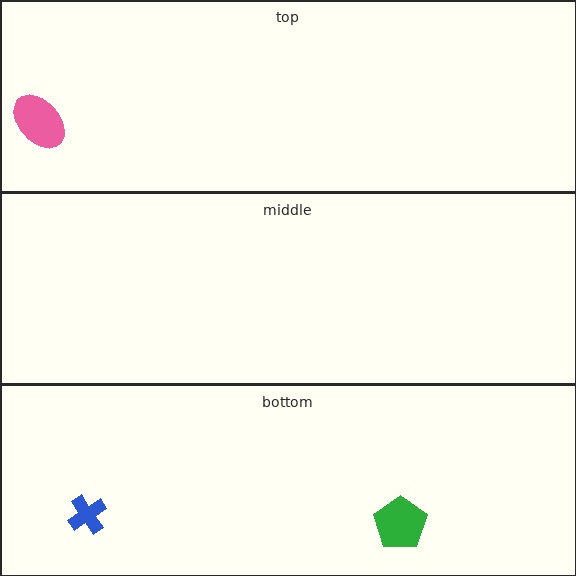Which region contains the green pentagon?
The bottom region.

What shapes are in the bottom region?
The green pentagon, the blue cross.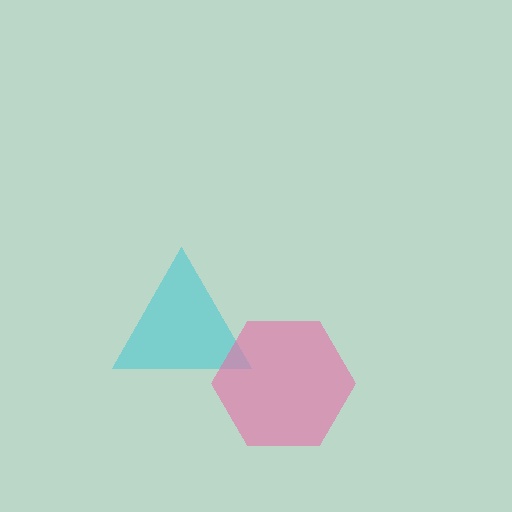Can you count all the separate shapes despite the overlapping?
Yes, there are 2 separate shapes.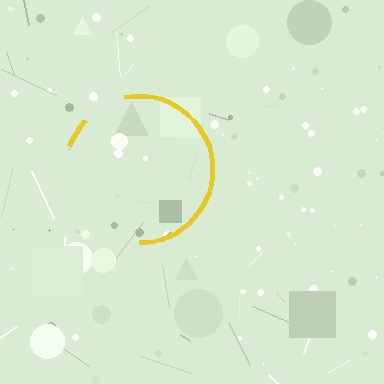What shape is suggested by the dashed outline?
The dashed outline suggests a circle.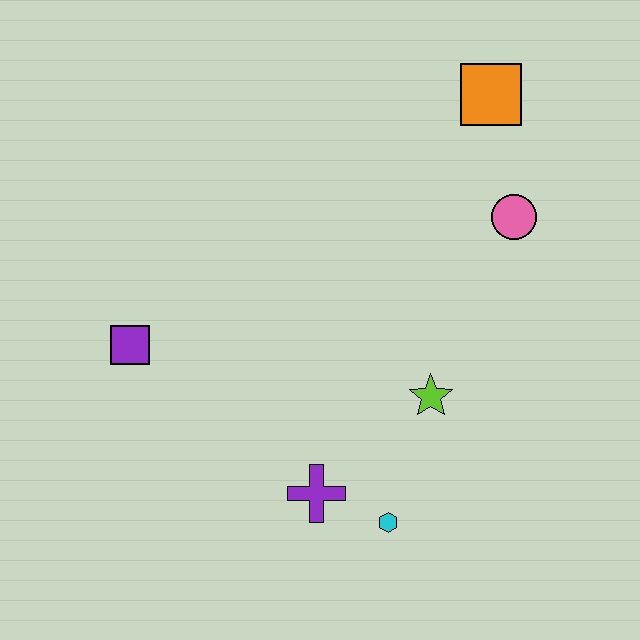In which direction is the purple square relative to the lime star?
The purple square is to the left of the lime star.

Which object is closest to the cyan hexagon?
The purple cross is closest to the cyan hexagon.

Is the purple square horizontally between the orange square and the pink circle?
No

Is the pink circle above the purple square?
Yes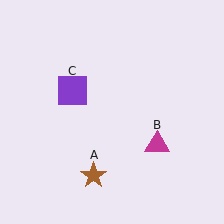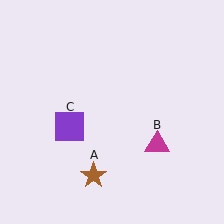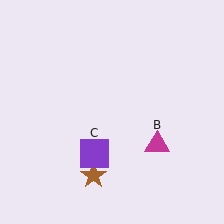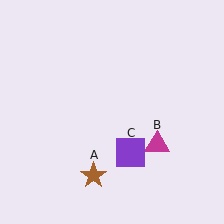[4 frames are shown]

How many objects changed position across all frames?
1 object changed position: purple square (object C).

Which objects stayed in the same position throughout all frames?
Brown star (object A) and magenta triangle (object B) remained stationary.